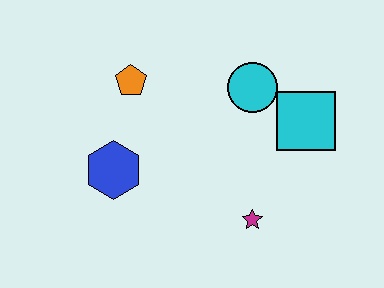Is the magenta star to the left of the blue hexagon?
No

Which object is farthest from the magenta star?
The orange pentagon is farthest from the magenta star.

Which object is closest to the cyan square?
The cyan circle is closest to the cyan square.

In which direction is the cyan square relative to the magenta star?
The cyan square is above the magenta star.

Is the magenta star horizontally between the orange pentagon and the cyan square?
Yes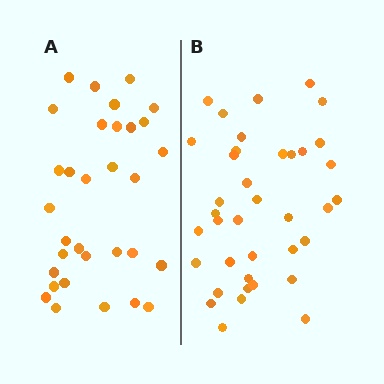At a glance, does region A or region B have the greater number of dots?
Region B (the right region) has more dots.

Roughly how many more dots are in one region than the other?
Region B has about 6 more dots than region A.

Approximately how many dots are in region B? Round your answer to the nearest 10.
About 40 dots. (The exact count is 38, which rounds to 40.)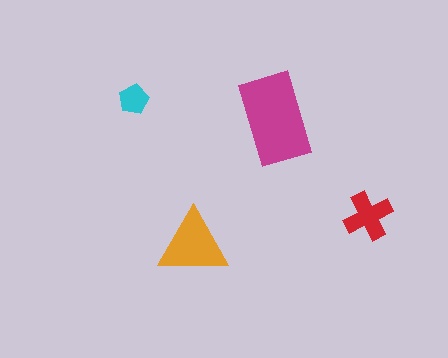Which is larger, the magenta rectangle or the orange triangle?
The magenta rectangle.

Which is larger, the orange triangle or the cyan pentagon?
The orange triangle.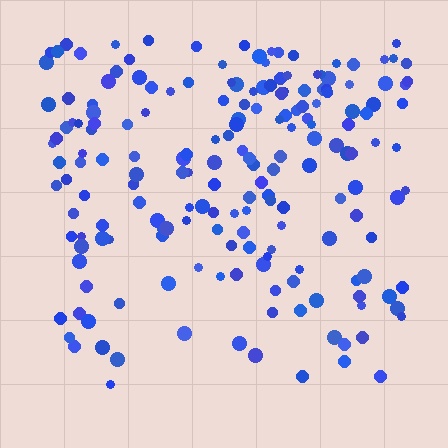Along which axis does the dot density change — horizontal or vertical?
Vertical.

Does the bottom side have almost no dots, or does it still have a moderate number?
Still a moderate number, just noticeably fewer than the top.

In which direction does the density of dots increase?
From bottom to top, with the top side densest.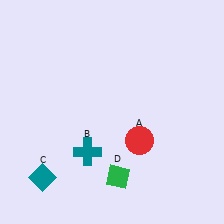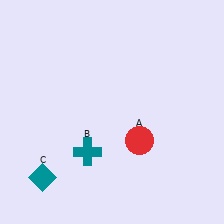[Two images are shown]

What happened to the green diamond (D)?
The green diamond (D) was removed in Image 2. It was in the bottom-right area of Image 1.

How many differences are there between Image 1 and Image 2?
There is 1 difference between the two images.